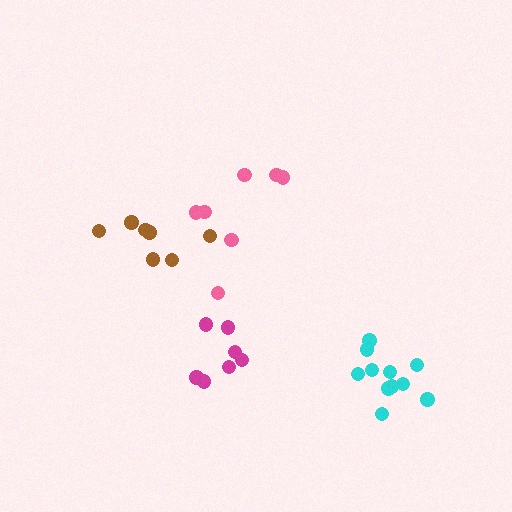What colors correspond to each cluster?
The clusters are colored: cyan, brown, magenta, pink.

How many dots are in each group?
Group 1: 11 dots, Group 2: 7 dots, Group 3: 7 dots, Group 4: 7 dots (32 total).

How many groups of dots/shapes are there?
There are 4 groups.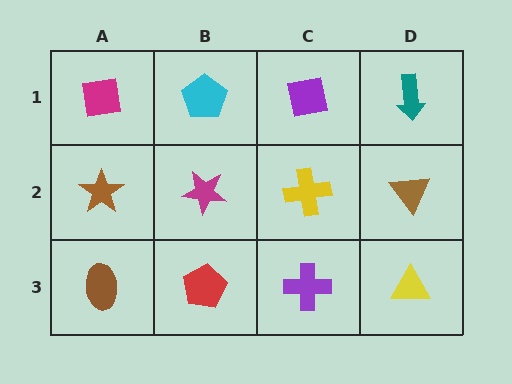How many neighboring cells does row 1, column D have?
2.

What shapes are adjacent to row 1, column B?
A magenta star (row 2, column B), a magenta square (row 1, column A), a purple square (row 1, column C).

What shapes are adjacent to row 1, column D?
A brown triangle (row 2, column D), a purple square (row 1, column C).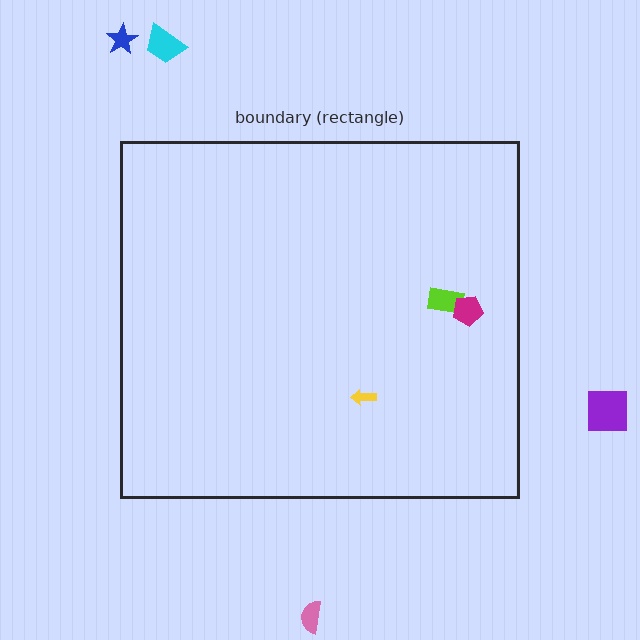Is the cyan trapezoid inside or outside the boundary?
Outside.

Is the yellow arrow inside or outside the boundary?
Inside.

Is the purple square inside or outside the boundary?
Outside.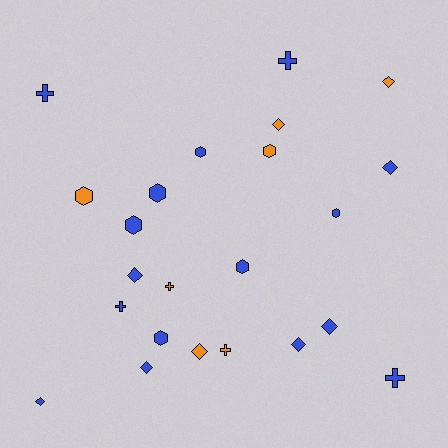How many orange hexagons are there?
There are 2 orange hexagons.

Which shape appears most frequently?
Diamond, with 9 objects.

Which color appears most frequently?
Blue, with 16 objects.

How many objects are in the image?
There are 23 objects.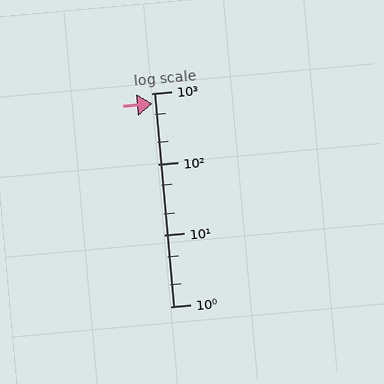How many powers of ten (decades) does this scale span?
The scale spans 3 decades, from 1 to 1000.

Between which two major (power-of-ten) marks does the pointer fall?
The pointer is between 100 and 1000.